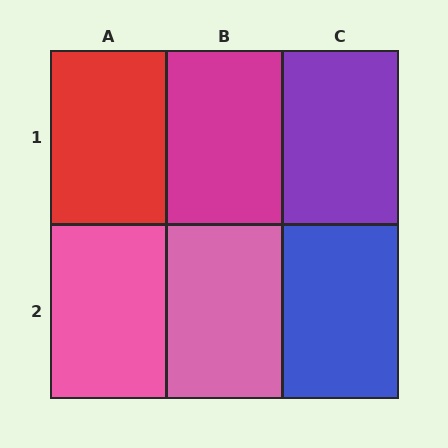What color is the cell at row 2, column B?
Pink.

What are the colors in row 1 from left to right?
Red, magenta, purple.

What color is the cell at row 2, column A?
Pink.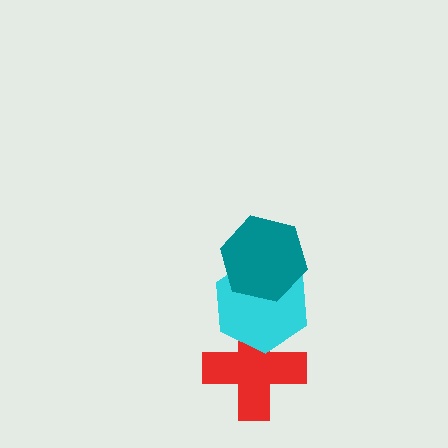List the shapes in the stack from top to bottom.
From top to bottom: the teal hexagon, the cyan hexagon, the red cross.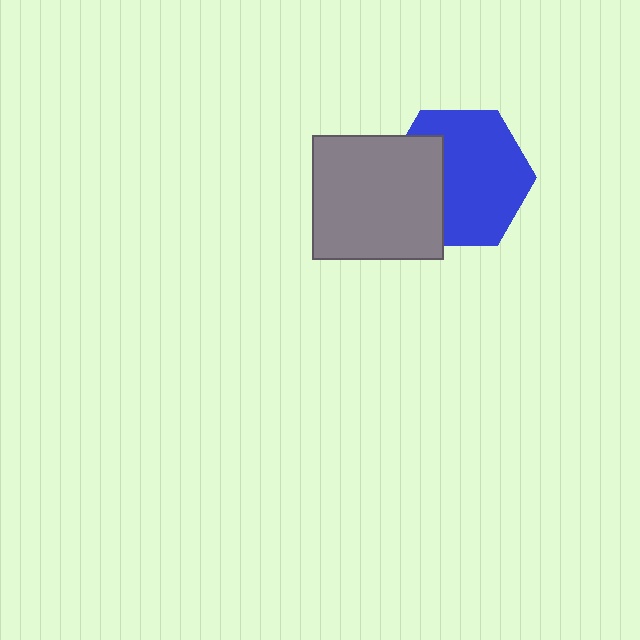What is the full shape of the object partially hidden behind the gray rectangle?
The partially hidden object is a blue hexagon.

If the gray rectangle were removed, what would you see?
You would see the complete blue hexagon.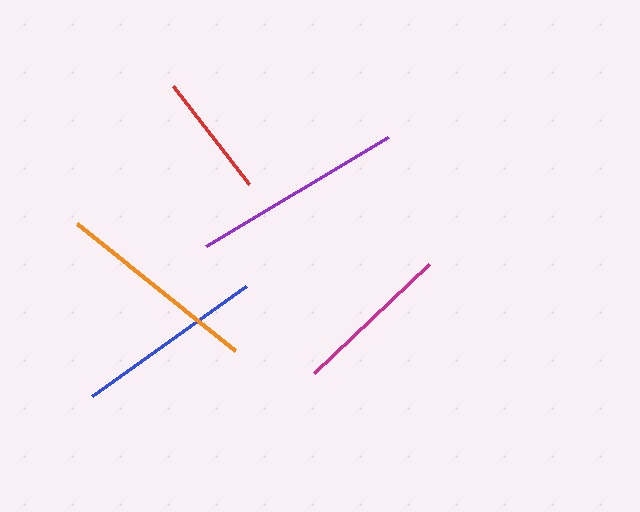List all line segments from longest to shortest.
From longest to shortest: purple, orange, blue, magenta, red.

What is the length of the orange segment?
The orange segment is approximately 203 pixels long.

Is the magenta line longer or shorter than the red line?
The magenta line is longer than the red line.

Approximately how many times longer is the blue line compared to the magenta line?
The blue line is approximately 1.2 times the length of the magenta line.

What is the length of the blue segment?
The blue segment is approximately 189 pixels long.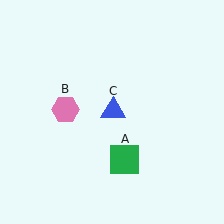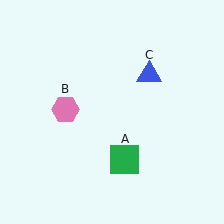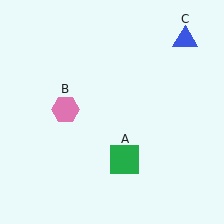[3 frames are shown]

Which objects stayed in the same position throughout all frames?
Green square (object A) and pink hexagon (object B) remained stationary.